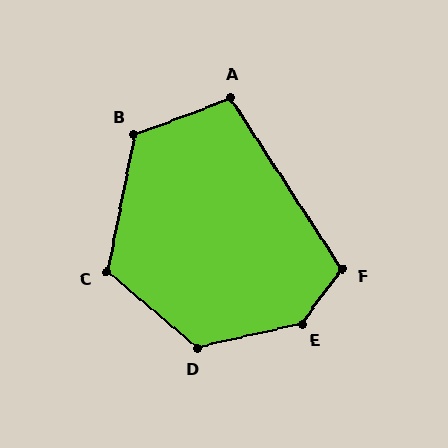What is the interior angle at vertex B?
Approximately 122 degrees (obtuse).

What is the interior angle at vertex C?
Approximately 119 degrees (obtuse).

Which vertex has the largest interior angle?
E, at approximately 139 degrees.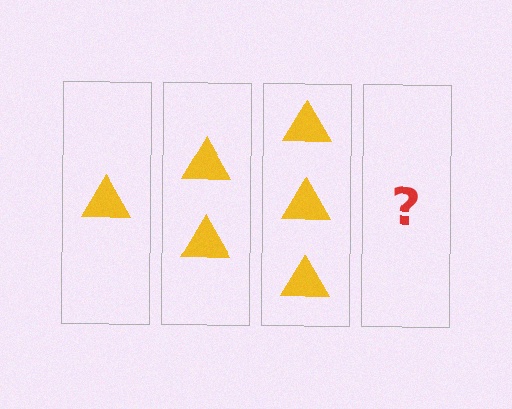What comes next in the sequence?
The next element should be 4 triangles.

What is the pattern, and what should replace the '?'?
The pattern is that each step adds one more triangle. The '?' should be 4 triangles.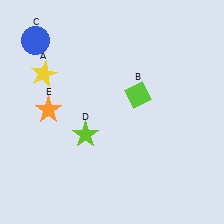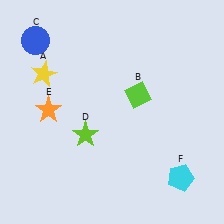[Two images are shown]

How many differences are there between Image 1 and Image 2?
There is 1 difference between the two images.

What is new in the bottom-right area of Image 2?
A cyan pentagon (F) was added in the bottom-right area of Image 2.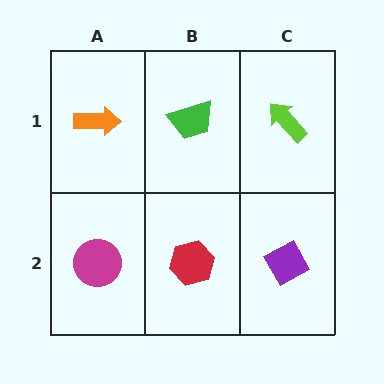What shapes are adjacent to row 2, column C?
A lime arrow (row 1, column C), a red hexagon (row 2, column B).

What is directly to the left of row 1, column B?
An orange arrow.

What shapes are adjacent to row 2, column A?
An orange arrow (row 1, column A), a red hexagon (row 2, column B).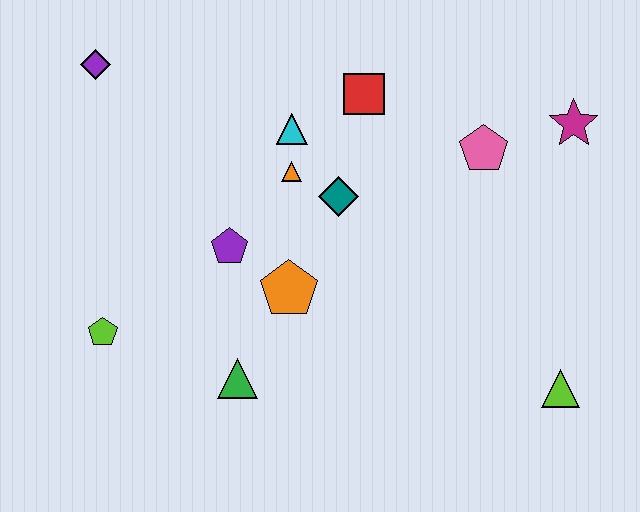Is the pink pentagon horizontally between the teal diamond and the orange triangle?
No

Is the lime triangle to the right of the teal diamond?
Yes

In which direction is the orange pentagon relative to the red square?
The orange pentagon is below the red square.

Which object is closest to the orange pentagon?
The purple pentagon is closest to the orange pentagon.